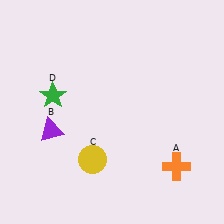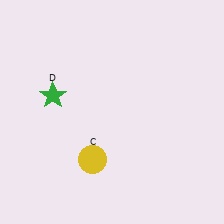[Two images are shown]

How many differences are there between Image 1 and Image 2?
There are 2 differences between the two images.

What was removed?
The purple triangle (B), the orange cross (A) were removed in Image 2.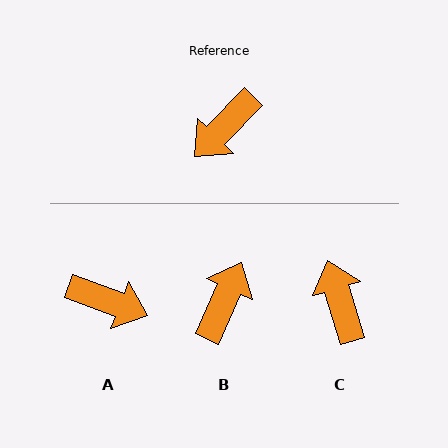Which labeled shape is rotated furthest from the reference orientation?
B, about 160 degrees away.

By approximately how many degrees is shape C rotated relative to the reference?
Approximately 119 degrees clockwise.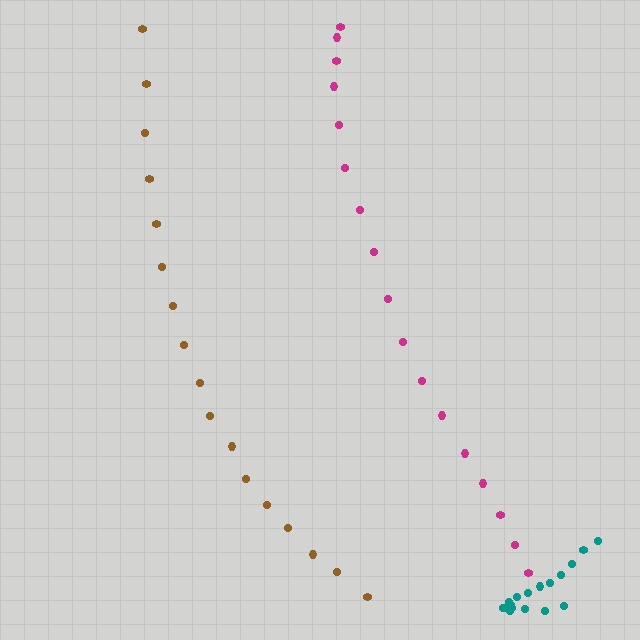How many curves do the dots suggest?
There are 3 distinct paths.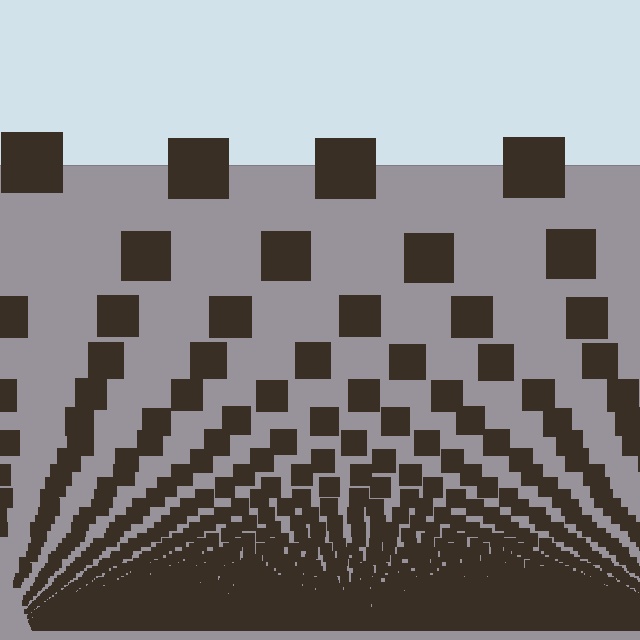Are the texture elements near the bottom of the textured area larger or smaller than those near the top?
Smaller. The gradient is inverted — elements near the bottom are smaller and denser.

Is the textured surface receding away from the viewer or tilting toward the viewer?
The surface appears to tilt toward the viewer. Texture elements get larger and sparser toward the top.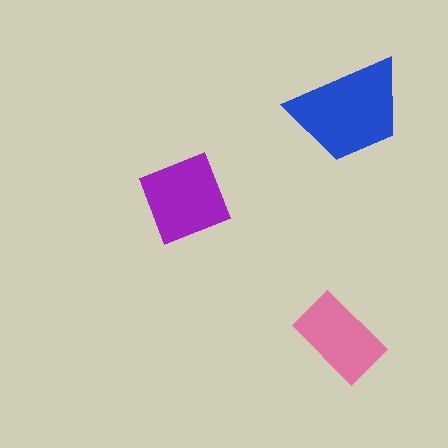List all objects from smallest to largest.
The pink rectangle, the purple diamond, the blue trapezoid.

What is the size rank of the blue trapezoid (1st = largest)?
1st.